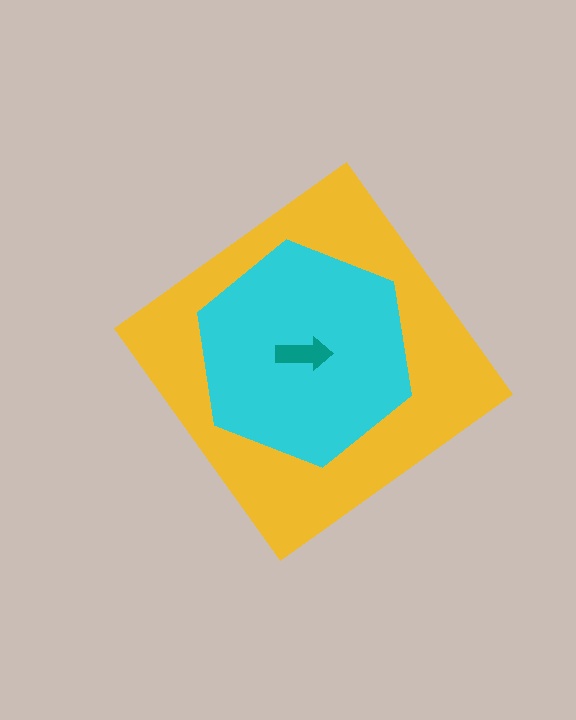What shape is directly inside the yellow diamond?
The cyan hexagon.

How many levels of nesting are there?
3.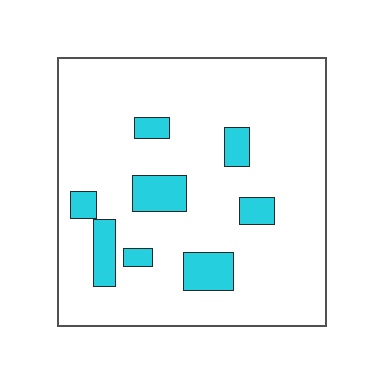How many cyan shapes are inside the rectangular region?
8.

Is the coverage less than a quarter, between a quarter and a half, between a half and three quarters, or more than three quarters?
Less than a quarter.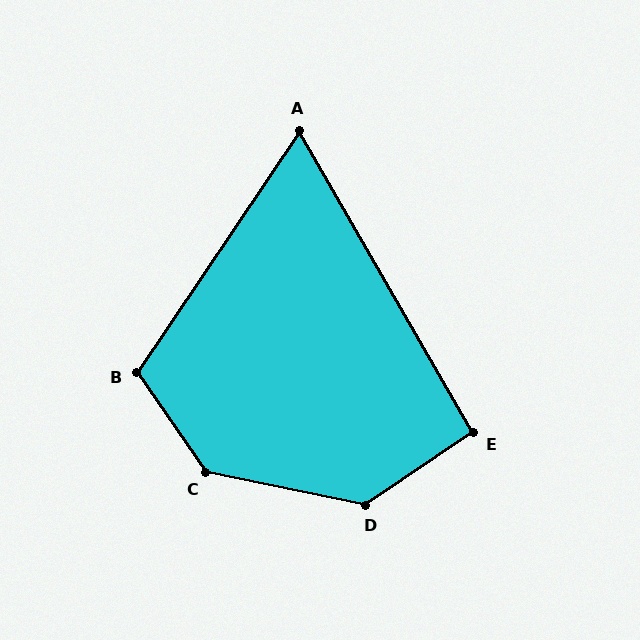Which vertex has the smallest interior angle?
A, at approximately 64 degrees.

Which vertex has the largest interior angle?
C, at approximately 136 degrees.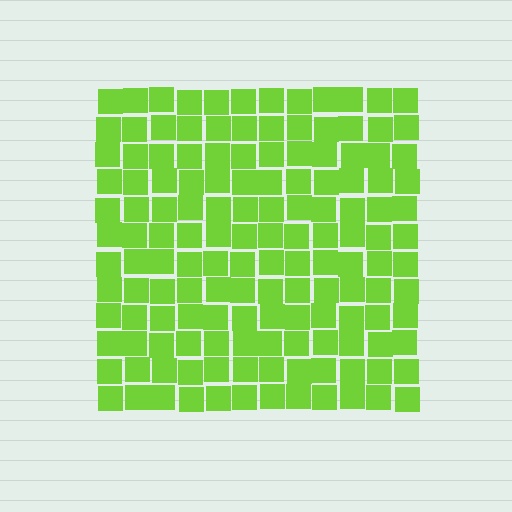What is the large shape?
The large shape is a square.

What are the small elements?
The small elements are squares.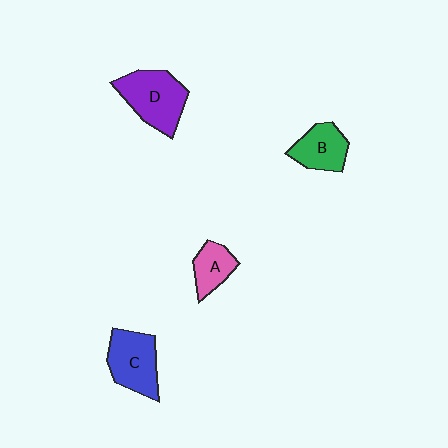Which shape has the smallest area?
Shape A (pink).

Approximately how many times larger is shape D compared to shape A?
Approximately 1.9 times.